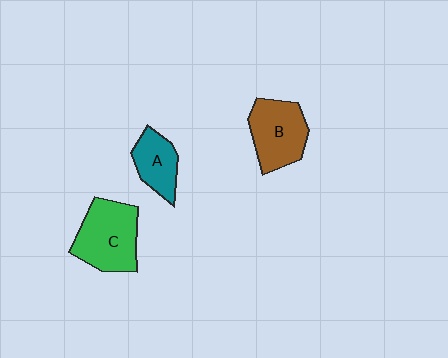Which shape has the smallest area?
Shape A (teal).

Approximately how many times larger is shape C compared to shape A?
Approximately 1.6 times.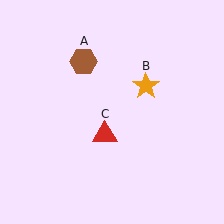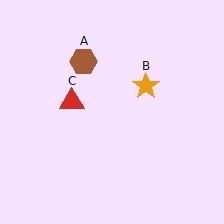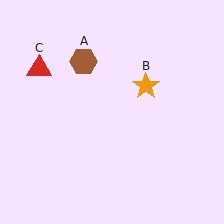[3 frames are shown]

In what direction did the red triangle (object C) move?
The red triangle (object C) moved up and to the left.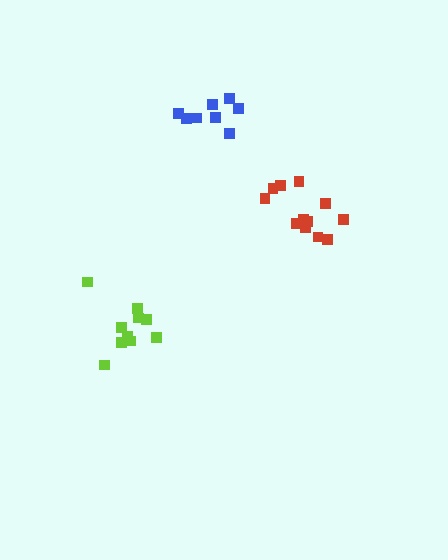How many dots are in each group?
Group 1: 10 dots, Group 2: 8 dots, Group 3: 12 dots (30 total).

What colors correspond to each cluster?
The clusters are colored: lime, blue, red.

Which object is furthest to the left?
The lime cluster is leftmost.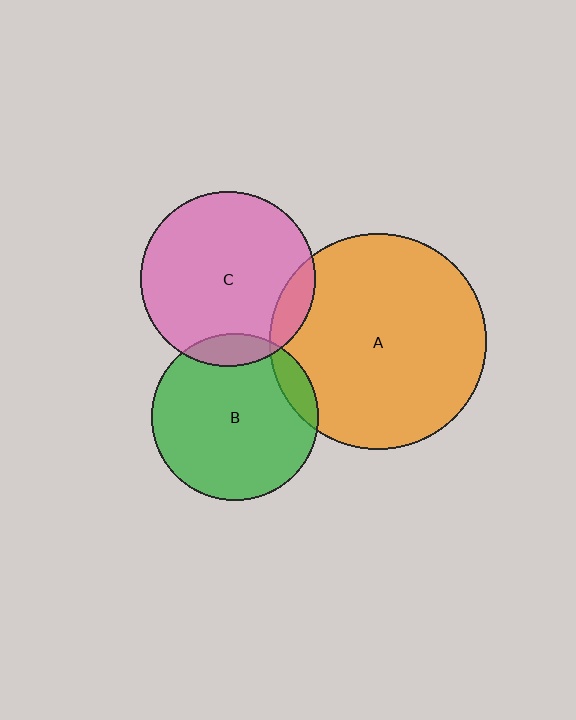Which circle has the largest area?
Circle A (orange).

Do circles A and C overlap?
Yes.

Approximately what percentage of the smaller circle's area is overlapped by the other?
Approximately 10%.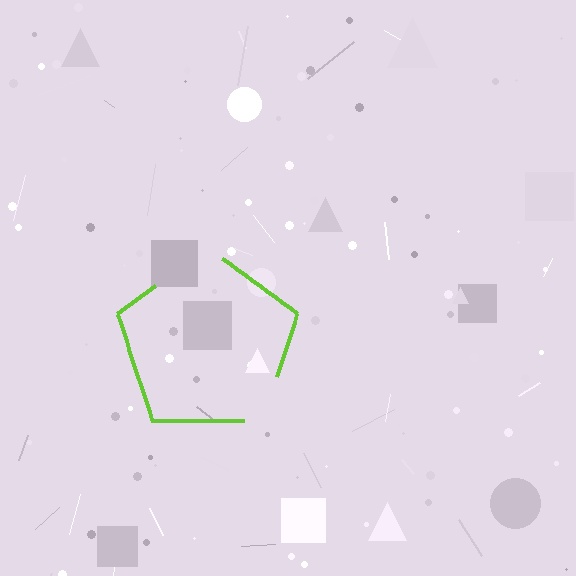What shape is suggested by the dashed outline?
The dashed outline suggests a pentagon.